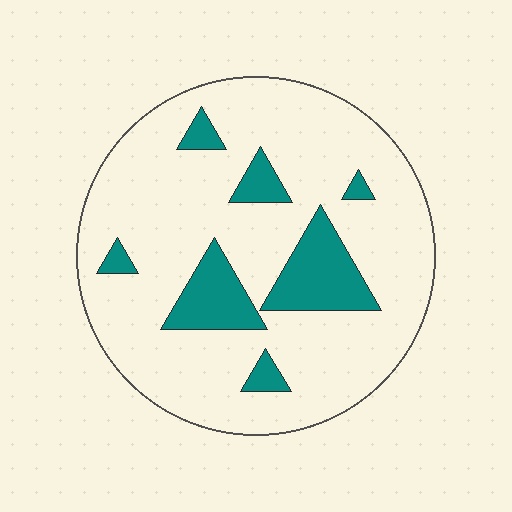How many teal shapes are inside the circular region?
7.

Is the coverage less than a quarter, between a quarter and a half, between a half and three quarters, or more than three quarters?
Less than a quarter.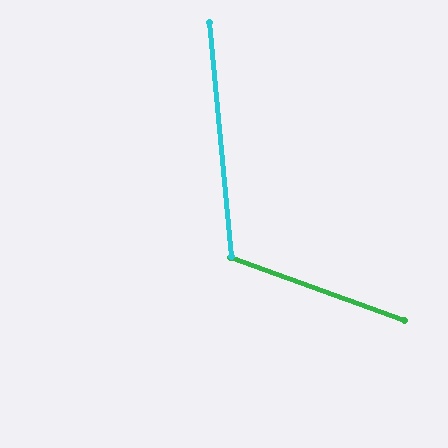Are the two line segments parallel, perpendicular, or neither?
Neither parallel nor perpendicular — they differ by about 65°.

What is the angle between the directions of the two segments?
Approximately 65 degrees.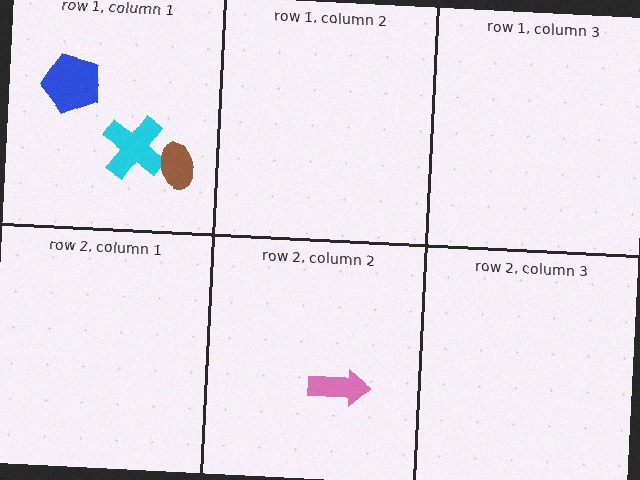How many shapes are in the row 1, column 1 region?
3.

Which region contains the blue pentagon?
The row 1, column 1 region.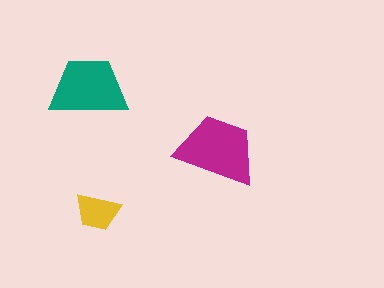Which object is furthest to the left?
The teal trapezoid is leftmost.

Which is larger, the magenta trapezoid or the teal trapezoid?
The magenta one.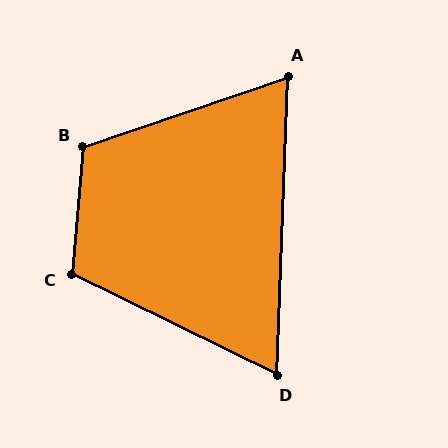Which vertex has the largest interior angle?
B, at approximately 114 degrees.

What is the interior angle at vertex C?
Approximately 111 degrees (obtuse).